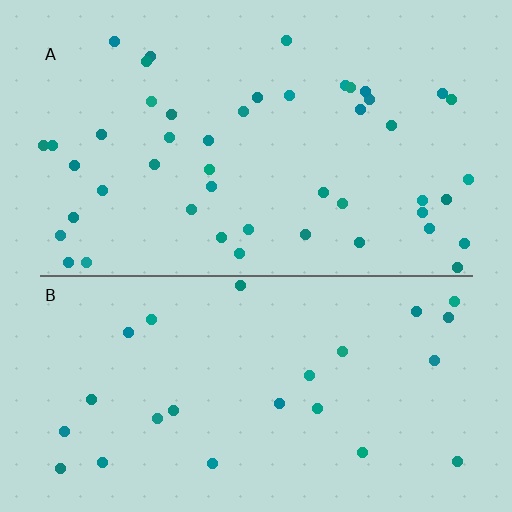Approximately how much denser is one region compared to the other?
Approximately 1.9× — region A over region B.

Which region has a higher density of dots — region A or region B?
A (the top).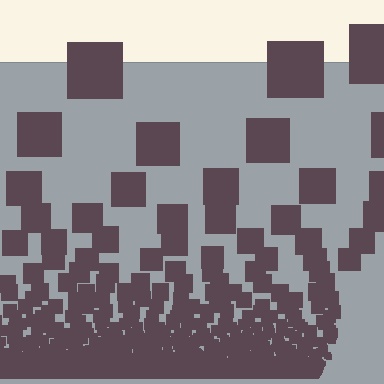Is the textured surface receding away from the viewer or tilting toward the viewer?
The surface appears to tilt toward the viewer. Texture elements get larger and sparser toward the top.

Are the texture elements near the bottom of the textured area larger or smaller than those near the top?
Smaller. The gradient is inverted — elements near the bottom are smaller and denser.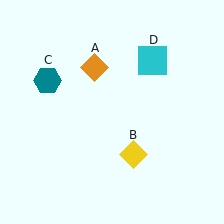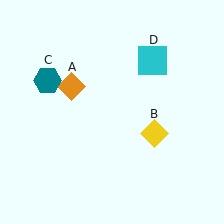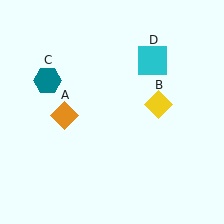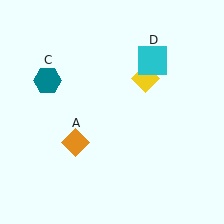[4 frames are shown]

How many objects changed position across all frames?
2 objects changed position: orange diamond (object A), yellow diamond (object B).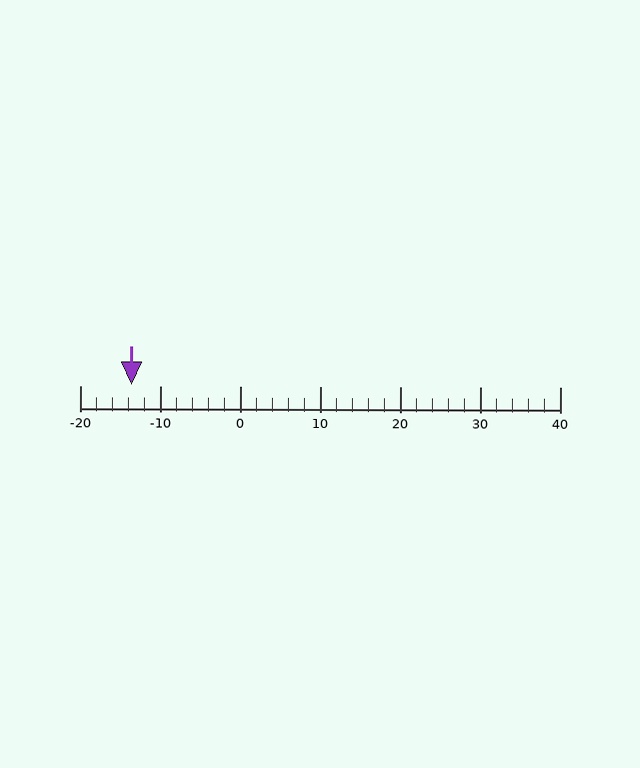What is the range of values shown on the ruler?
The ruler shows values from -20 to 40.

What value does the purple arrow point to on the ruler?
The purple arrow points to approximately -14.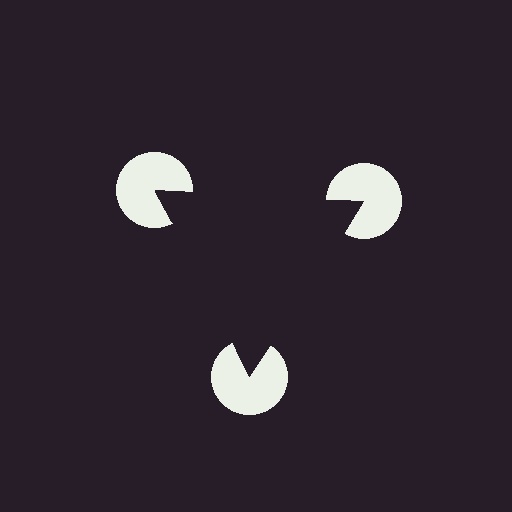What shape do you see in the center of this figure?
An illusory triangle — its edges are inferred from the aligned wedge cuts in the pac-man discs, not physically drawn.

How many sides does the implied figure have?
3 sides.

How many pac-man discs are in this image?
There are 3 — one at each vertex of the illusory triangle.